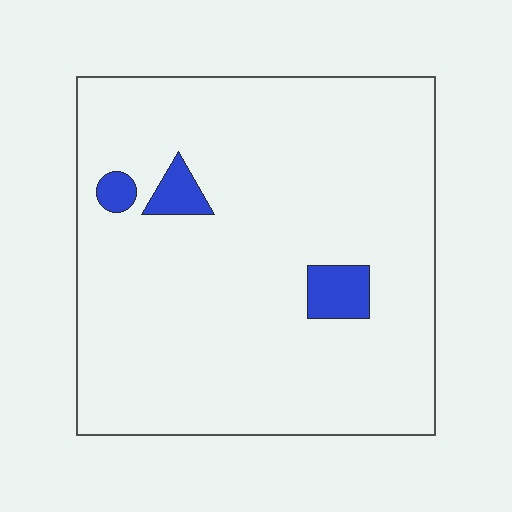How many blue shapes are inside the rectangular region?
3.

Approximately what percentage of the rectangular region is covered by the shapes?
Approximately 5%.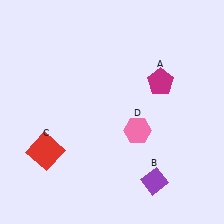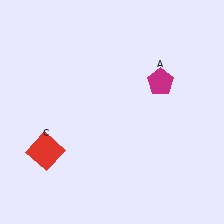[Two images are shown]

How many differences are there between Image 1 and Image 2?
There are 2 differences between the two images.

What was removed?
The pink hexagon (D), the purple diamond (B) were removed in Image 2.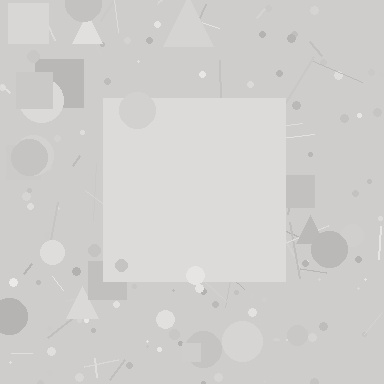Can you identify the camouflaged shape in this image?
The camouflaged shape is a square.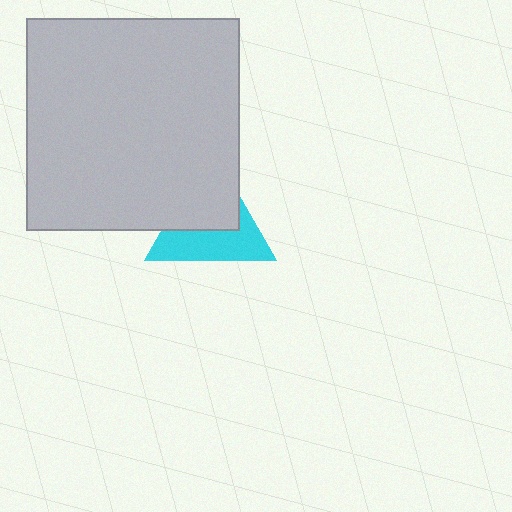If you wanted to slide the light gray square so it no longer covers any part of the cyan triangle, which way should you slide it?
Slide it toward the upper-left — that is the most direct way to separate the two shapes.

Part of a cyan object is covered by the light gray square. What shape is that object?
It is a triangle.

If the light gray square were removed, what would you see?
You would see the complete cyan triangle.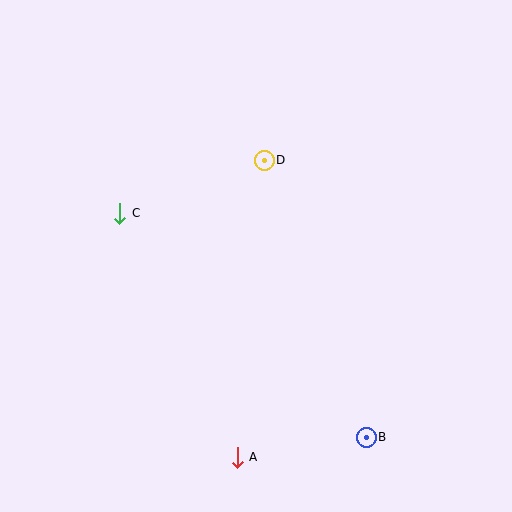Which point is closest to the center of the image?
Point D at (264, 160) is closest to the center.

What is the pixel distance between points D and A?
The distance between D and A is 298 pixels.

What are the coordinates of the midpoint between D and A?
The midpoint between D and A is at (251, 309).